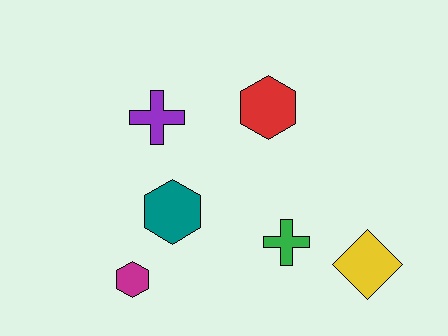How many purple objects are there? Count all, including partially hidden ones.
There is 1 purple object.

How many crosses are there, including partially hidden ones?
There are 2 crosses.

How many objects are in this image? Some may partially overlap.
There are 6 objects.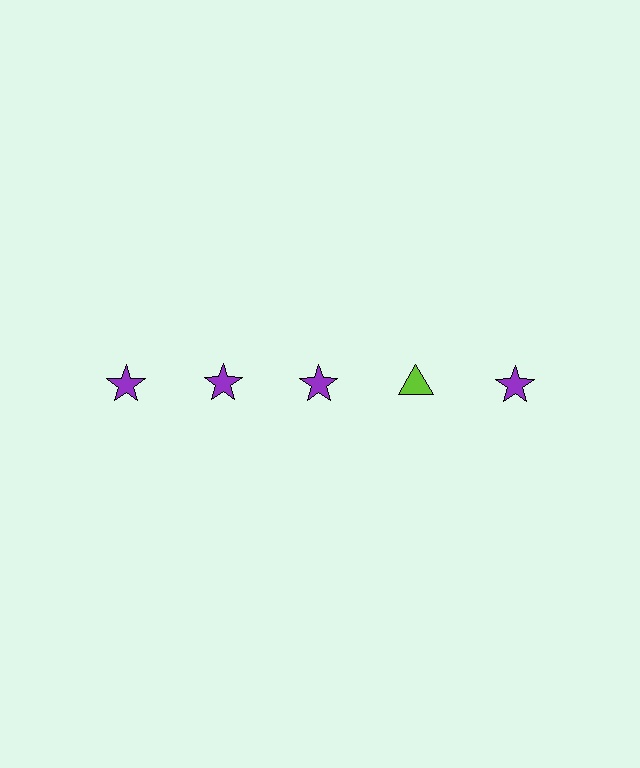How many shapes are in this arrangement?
There are 5 shapes arranged in a grid pattern.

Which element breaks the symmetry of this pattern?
The lime triangle in the top row, second from right column breaks the symmetry. All other shapes are purple stars.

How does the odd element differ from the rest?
It differs in both color (lime instead of purple) and shape (triangle instead of star).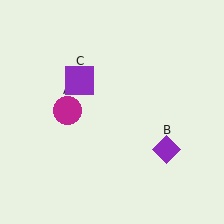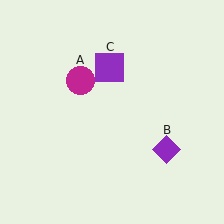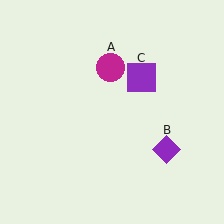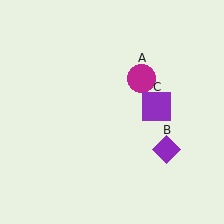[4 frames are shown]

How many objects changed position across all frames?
2 objects changed position: magenta circle (object A), purple square (object C).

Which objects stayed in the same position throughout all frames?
Purple diamond (object B) remained stationary.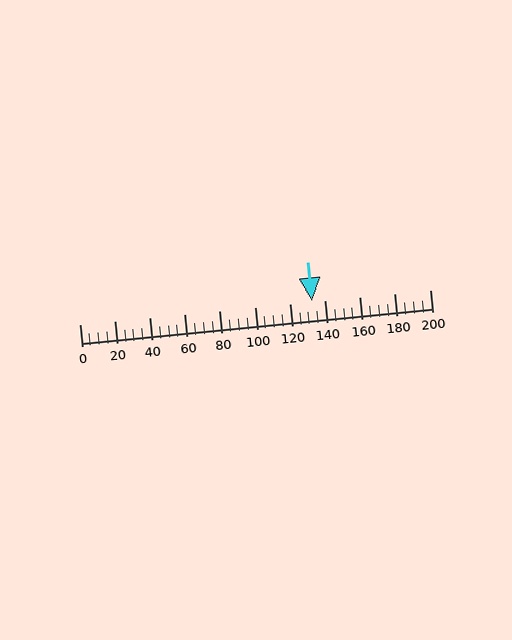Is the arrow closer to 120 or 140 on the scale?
The arrow is closer to 140.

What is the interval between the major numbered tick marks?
The major tick marks are spaced 20 units apart.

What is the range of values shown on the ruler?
The ruler shows values from 0 to 200.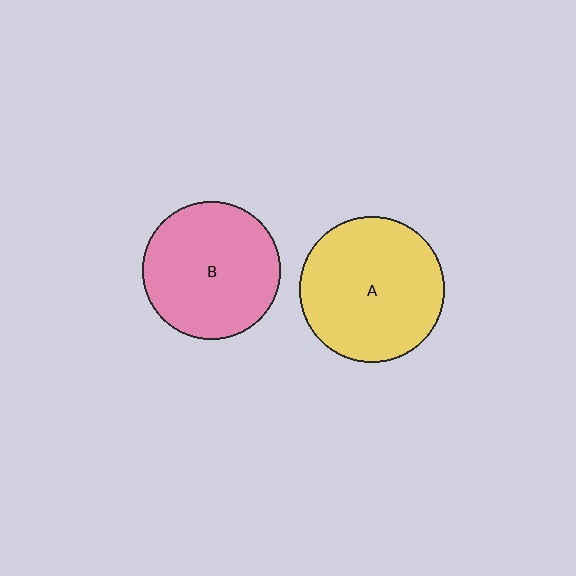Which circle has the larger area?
Circle A (yellow).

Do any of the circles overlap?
No, none of the circles overlap.